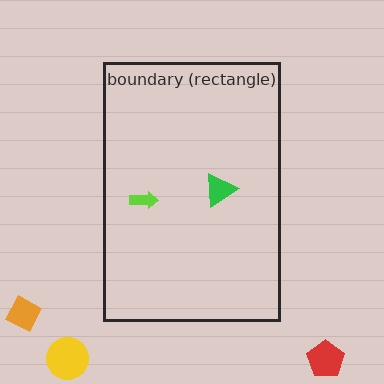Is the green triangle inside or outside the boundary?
Inside.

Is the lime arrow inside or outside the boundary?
Inside.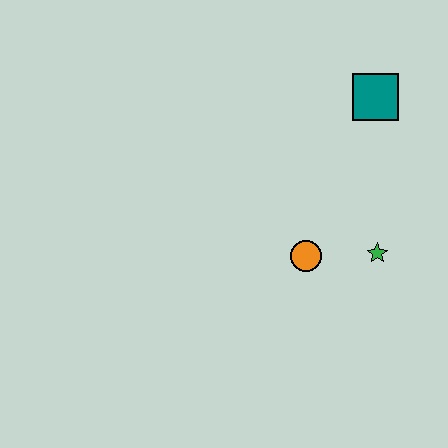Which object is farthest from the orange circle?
The teal square is farthest from the orange circle.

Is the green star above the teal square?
No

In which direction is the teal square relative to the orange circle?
The teal square is above the orange circle.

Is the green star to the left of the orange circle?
No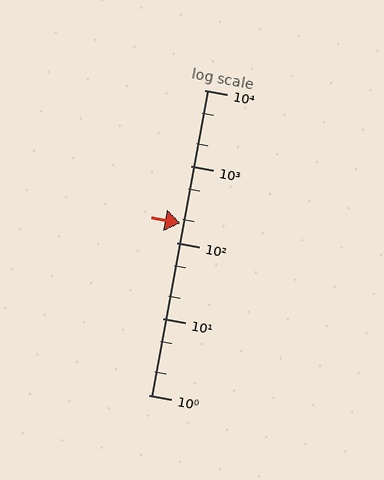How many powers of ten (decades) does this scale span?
The scale spans 4 decades, from 1 to 10000.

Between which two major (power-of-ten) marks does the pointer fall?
The pointer is between 100 and 1000.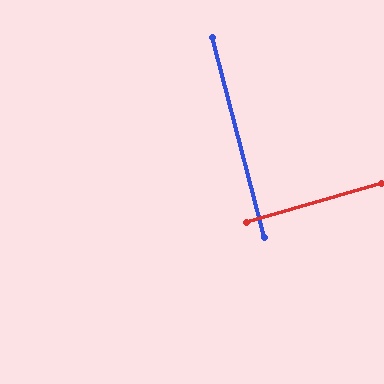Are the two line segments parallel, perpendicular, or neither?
Perpendicular — they meet at approximately 88°.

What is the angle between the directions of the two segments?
Approximately 88 degrees.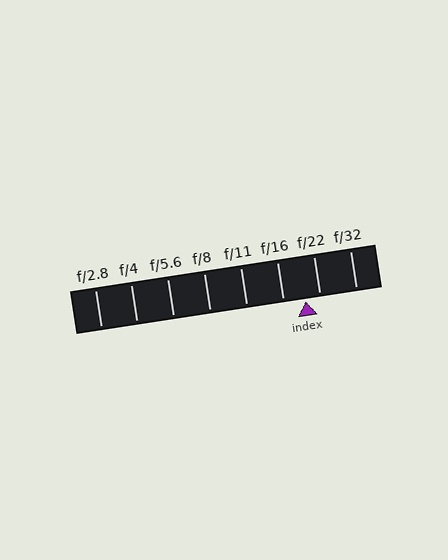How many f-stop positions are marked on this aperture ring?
There are 8 f-stop positions marked.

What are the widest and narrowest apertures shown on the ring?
The widest aperture shown is f/2.8 and the narrowest is f/32.